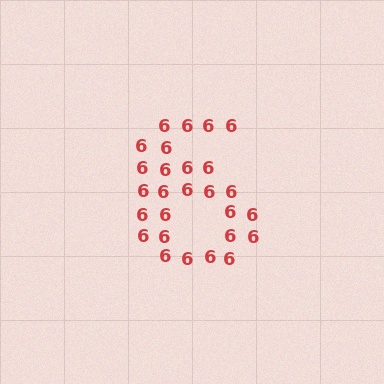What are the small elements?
The small elements are digit 6's.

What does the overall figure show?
The overall figure shows the digit 6.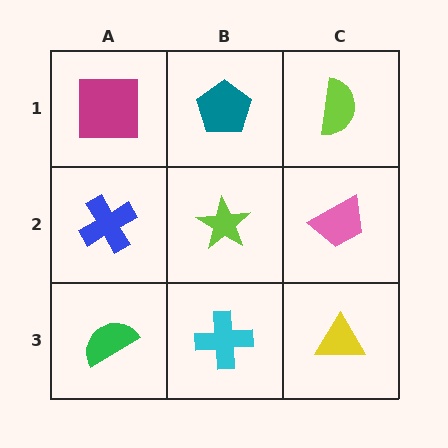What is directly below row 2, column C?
A yellow triangle.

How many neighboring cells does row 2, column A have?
3.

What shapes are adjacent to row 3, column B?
A lime star (row 2, column B), a green semicircle (row 3, column A), a yellow triangle (row 3, column C).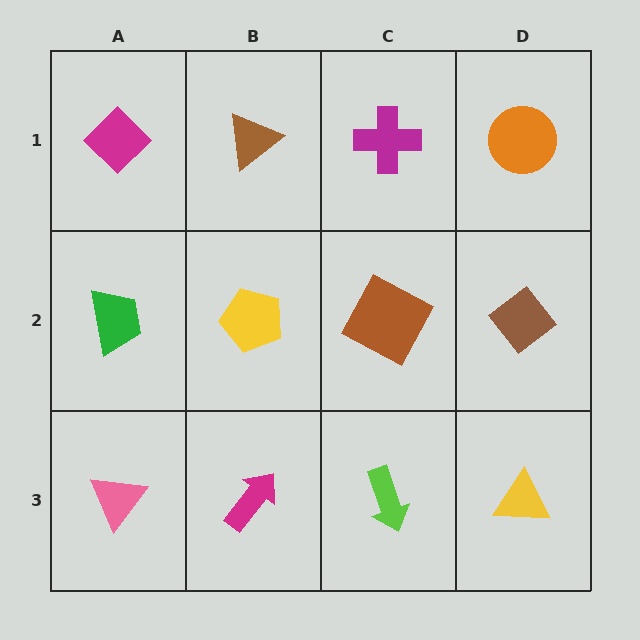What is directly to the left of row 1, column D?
A magenta cross.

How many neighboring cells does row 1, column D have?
2.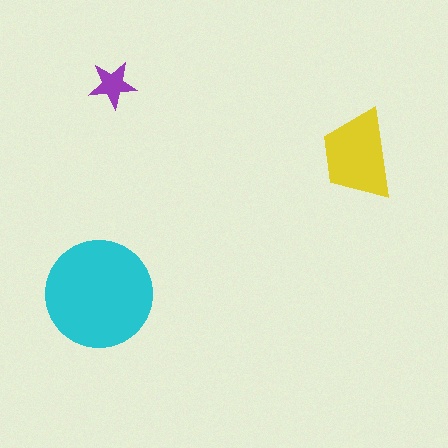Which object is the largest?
The cyan circle.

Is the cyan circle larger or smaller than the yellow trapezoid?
Larger.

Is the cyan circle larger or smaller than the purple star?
Larger.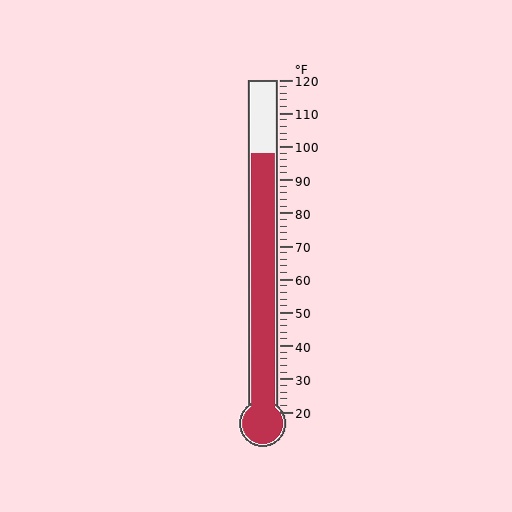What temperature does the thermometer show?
The thermometer shows approximately 98°F.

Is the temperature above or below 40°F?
The temperature is above 40°F.